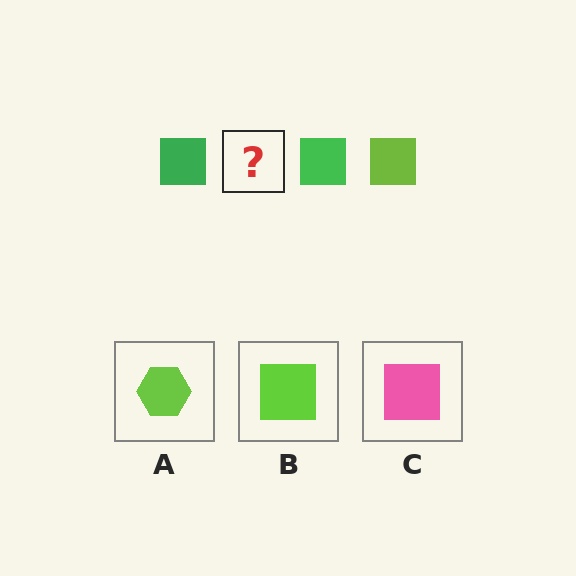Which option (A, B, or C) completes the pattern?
B.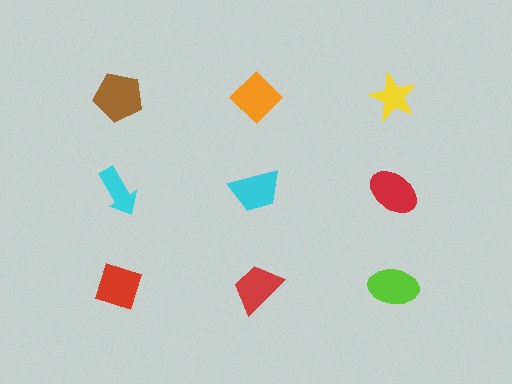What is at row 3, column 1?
A red diamond.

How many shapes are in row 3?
3 shapes.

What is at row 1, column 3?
A yellow star.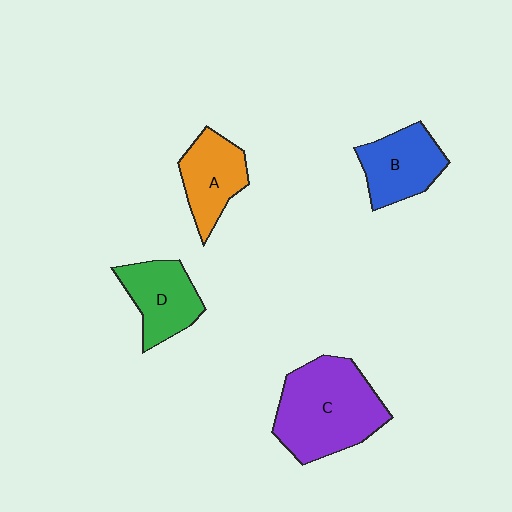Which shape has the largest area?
Shape C (purple).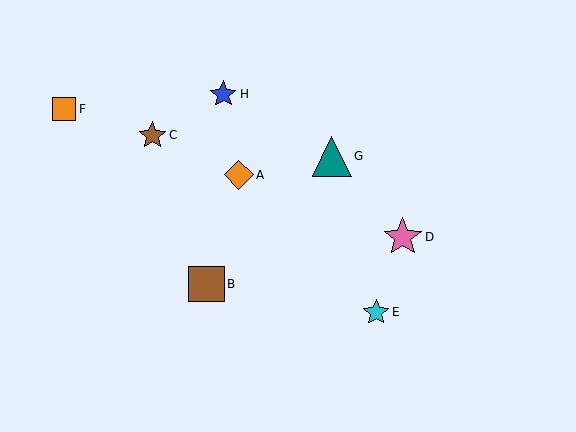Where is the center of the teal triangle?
The center of the teal triangle is at (332, 156).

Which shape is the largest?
The teal triangle (labeled G) is the largest.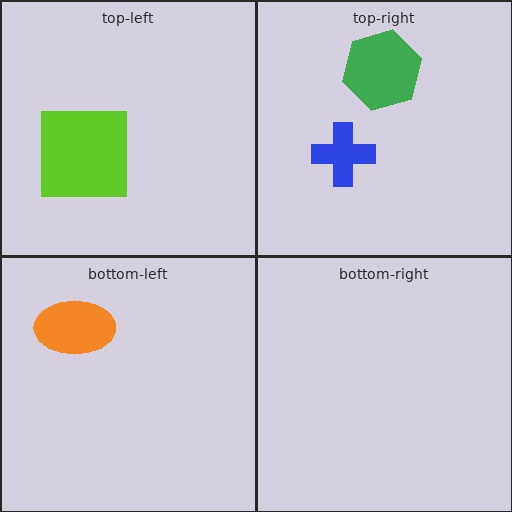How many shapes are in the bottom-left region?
1.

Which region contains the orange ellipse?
The bottom-left region.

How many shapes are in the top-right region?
2.